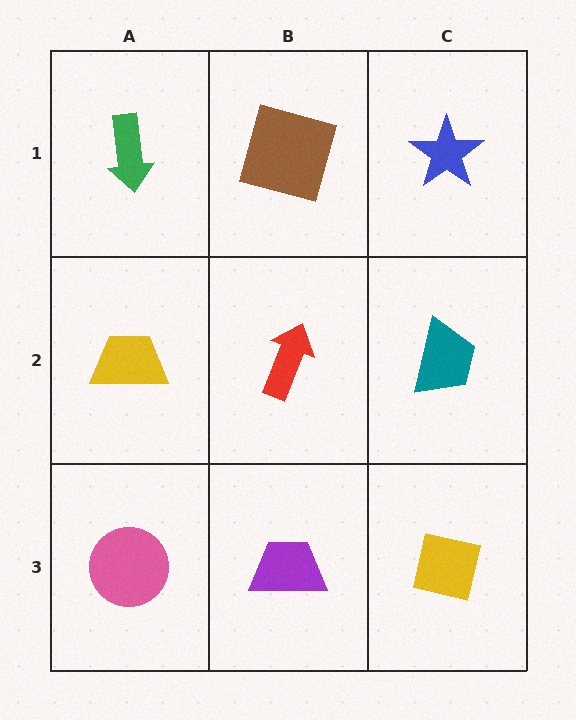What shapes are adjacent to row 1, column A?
A yellow trapezoid (row 2, column A), a brown square (row 1, column B).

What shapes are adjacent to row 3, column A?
A yellow trapezoid (row 2, column A), a purple trapezoid (row 3, column B).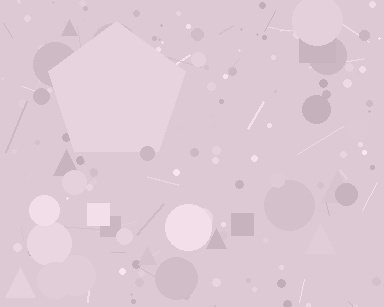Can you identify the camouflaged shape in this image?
The camouflaged shape is a pentagon.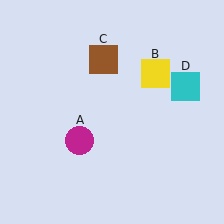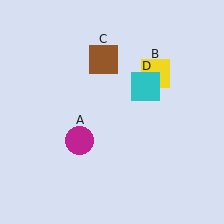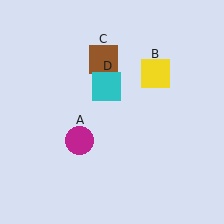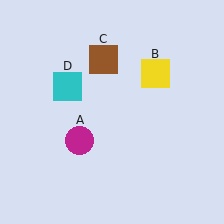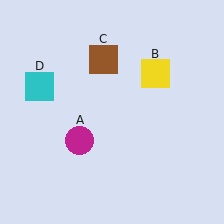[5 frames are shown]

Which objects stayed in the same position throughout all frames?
Magenta circle (object A) and yellow square (object B) and brown square (object C) remained stationary.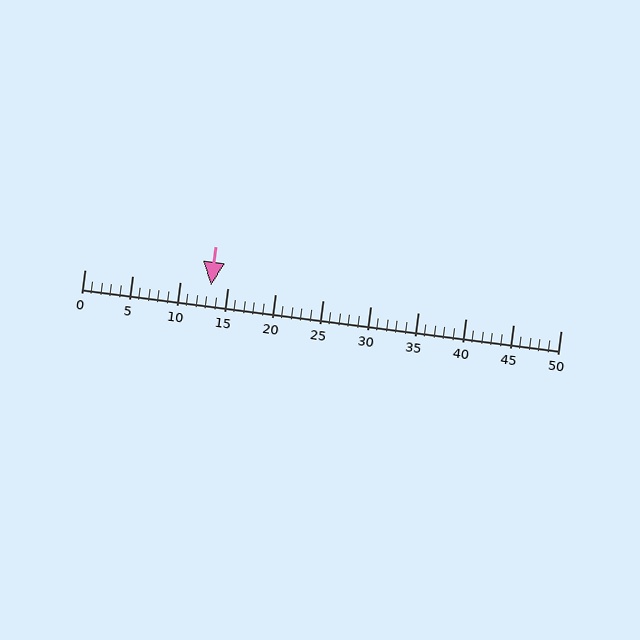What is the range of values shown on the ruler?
The ruler shows values from 0 to 50.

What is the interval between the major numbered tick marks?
The major tick marks are spaced 5 units apart.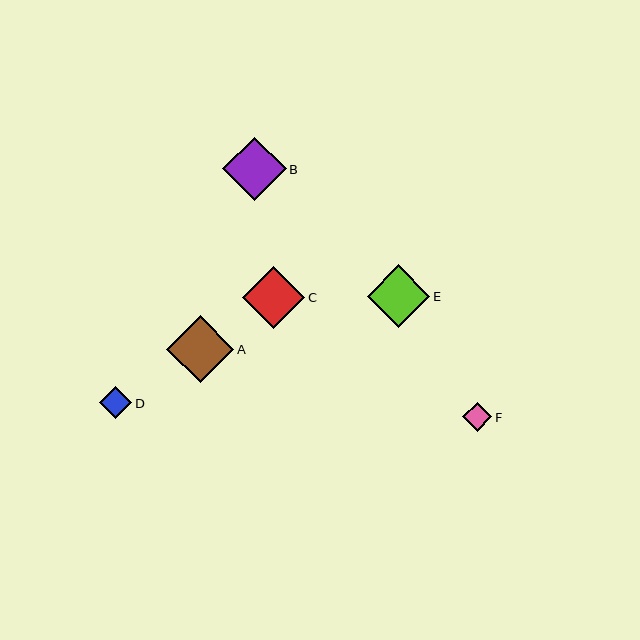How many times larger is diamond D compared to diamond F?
Diamond D is approximately 1.1 times the size of diamond F.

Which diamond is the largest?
Diamond A is the largest with a size of approximately 67 pixels.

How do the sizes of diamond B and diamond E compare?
Diamond B and diamond E are approximately the same size.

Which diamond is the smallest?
Diamond F is the smallest with a size of approximately 29 pixels.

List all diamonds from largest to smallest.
From largest to smallest: A, B, E, C, D, F.